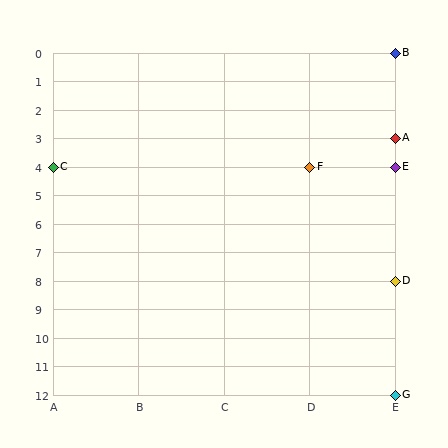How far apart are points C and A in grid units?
Points C and A are 4 columns and 1 row apart (about 4.1 grid units diagonally).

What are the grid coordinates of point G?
Point G is at grid coordinates (E, 12).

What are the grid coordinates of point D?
Point D is at grid coordinates (E, 8).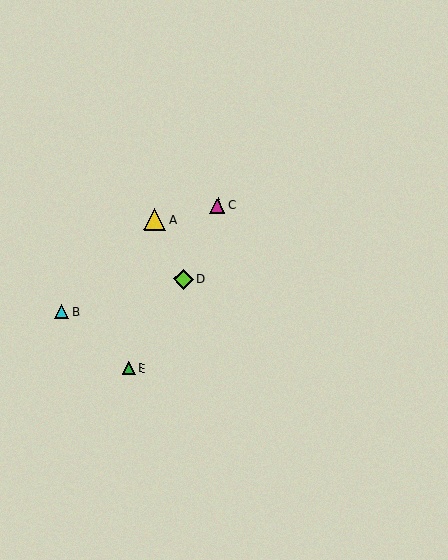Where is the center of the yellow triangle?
The center of the yellow triangle is at (154, 219).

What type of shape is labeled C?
Shape C is a magenta triangle.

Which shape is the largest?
The yellow triangle (labeled A) is the largest.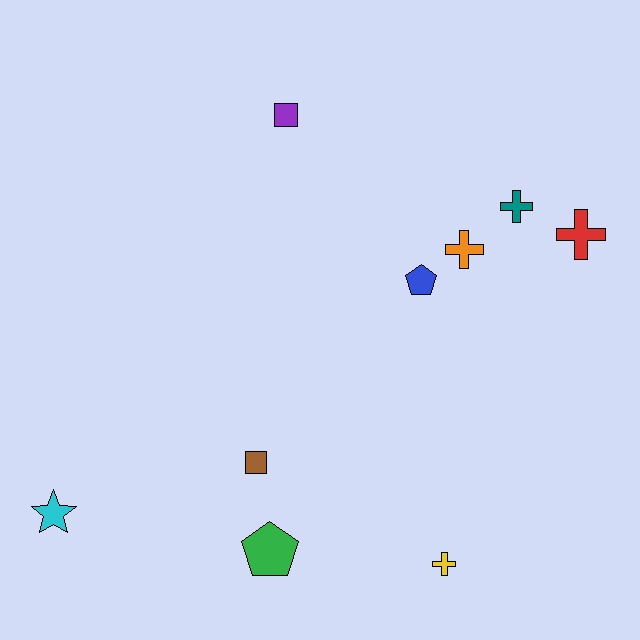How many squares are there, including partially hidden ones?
There are 2 squares.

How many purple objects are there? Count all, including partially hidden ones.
There is 1 purple object.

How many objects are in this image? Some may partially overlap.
There are 9 objects.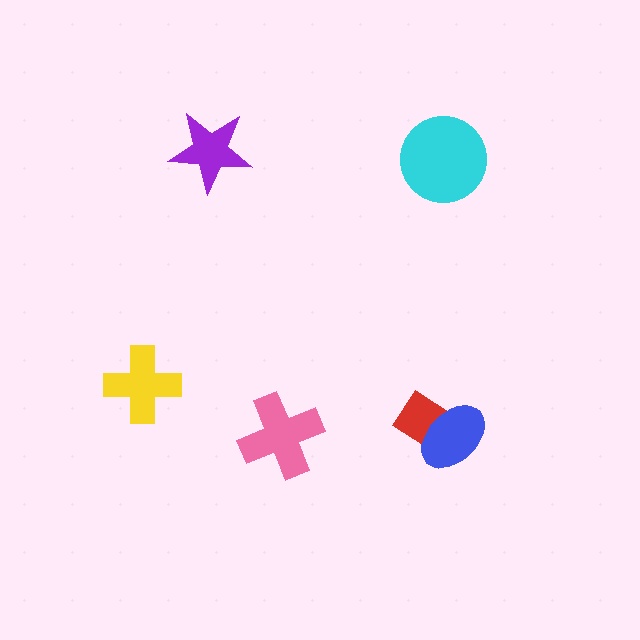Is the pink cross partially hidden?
No, no other shape covers it.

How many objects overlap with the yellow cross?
0 objects overlap with the yellow cross.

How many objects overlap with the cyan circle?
0 objects overlap with the cyan circle.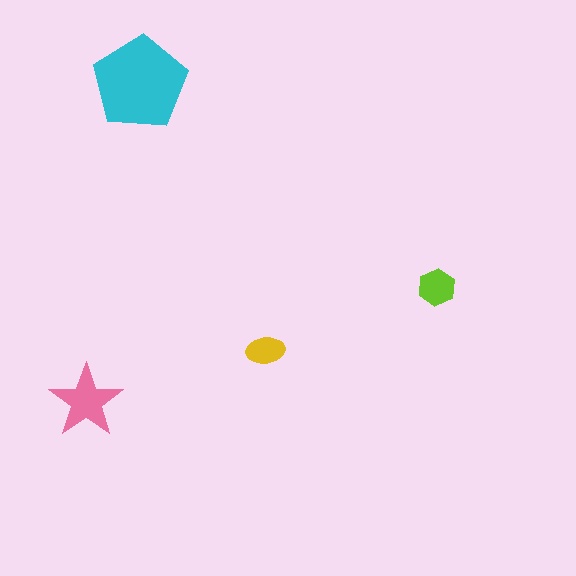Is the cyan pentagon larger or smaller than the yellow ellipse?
Larger.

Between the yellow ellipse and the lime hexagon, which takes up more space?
The lime hexagon.